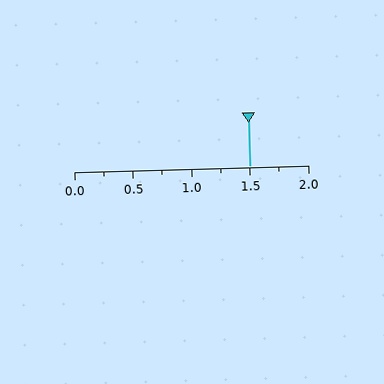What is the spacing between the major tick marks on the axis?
The major ticks are spaced 0.5 apart.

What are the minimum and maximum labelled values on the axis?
The axis runs from 0.0 to 2.0.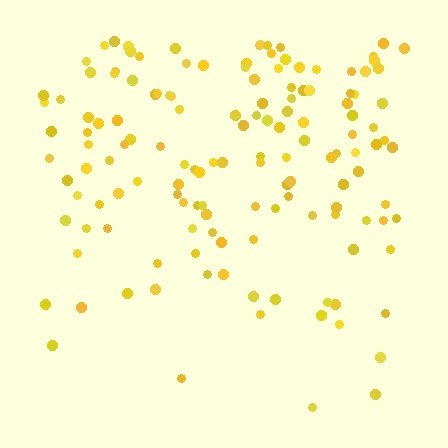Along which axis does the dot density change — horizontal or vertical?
Vertical.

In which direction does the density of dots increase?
From bottom to top, with the top side densest.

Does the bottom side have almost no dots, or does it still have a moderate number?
Still a moderate number, just noticeably fewer than the top.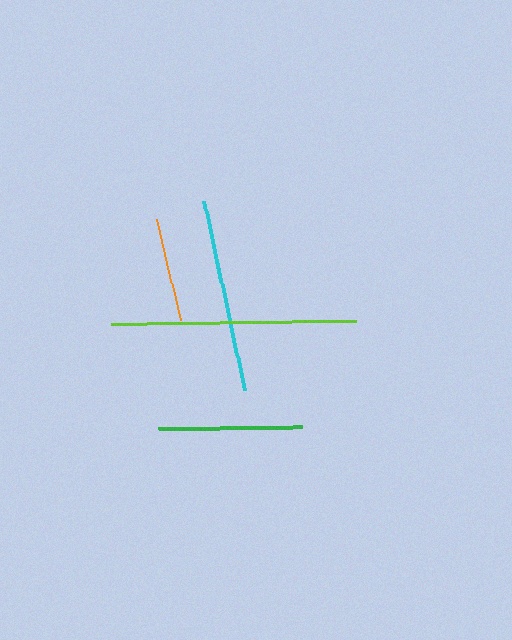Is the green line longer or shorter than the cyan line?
The cyan line is longer than the green line.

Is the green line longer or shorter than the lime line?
The lime line is longer than the green line.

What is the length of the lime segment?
The lime segment is approximately 245 pixels long.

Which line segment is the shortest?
The orange line is the shortest at approximately 103 pixels.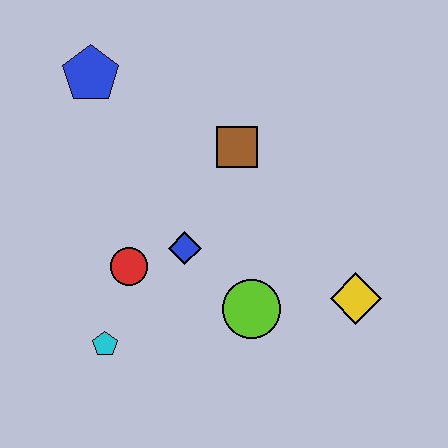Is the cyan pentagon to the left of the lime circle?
Yes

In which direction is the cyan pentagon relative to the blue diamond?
The cyan pentagon is below the blue diamond.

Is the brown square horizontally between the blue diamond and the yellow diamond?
Yes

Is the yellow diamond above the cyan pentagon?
Yes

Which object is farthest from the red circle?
The yellow diamond is farthest from the red circle.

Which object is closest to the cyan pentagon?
The red circle is closest to the cyan pentagon.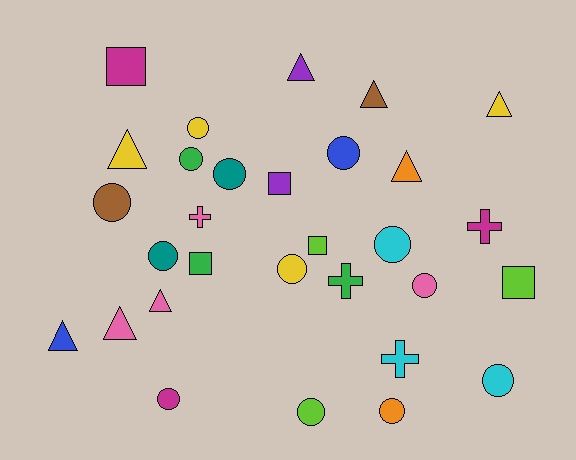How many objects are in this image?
There are 30 objects.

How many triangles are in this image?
There are 8 triangles.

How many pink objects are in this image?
There are 4 pink objects.